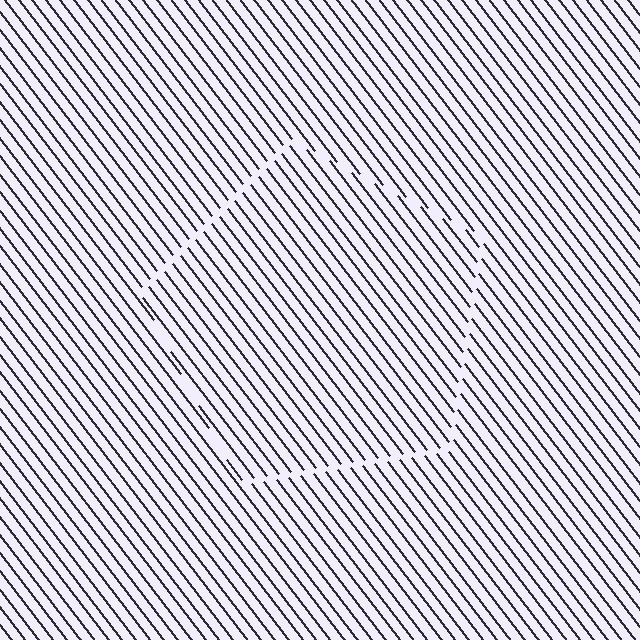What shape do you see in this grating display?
An illusory pentagon. The interior of the shape contains the same grating, shifted by half a period — the contour is defined by the phase discontinuity where line-ends from the inner and outer gratings abut.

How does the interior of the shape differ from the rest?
The interior of the shape contains the same grating, shifted by half a period — the contour is defined by the phase discontinuity where line-ends from the inner and outer gratings abut.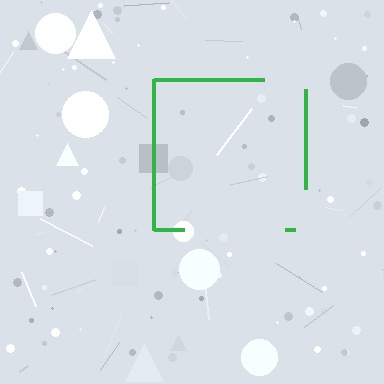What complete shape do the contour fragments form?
The contour fragments form a square.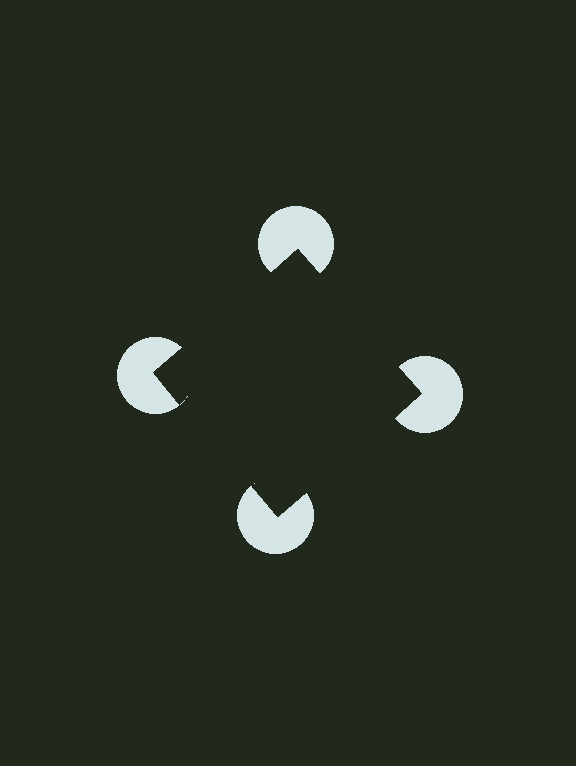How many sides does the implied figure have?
4 sides.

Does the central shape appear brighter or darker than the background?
It typically appears slightly darker than the background, even though no actual brightness change is drawn.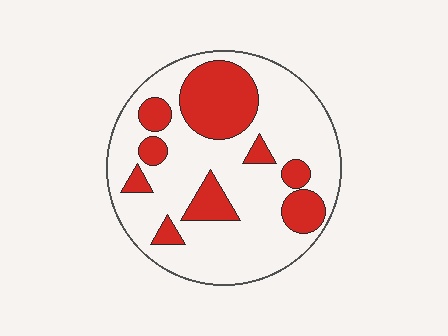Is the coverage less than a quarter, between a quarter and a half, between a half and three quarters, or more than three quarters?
Between a quarter and a half.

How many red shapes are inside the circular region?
9.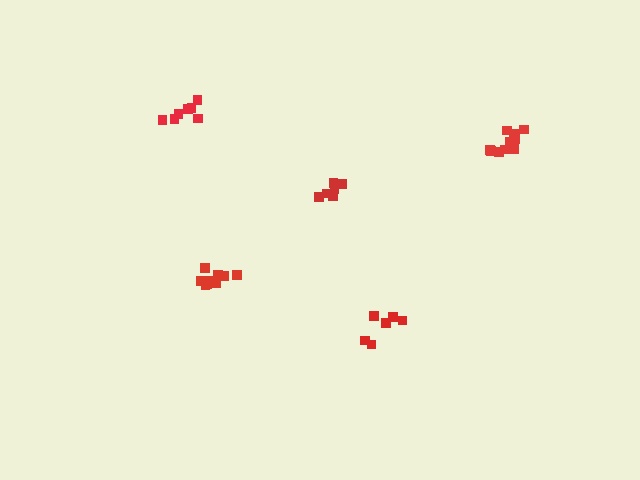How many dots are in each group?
Group 1: 6 dots, Group 2: 10 dots, Group 3: 7 dots, Group 4: 6 dots, Group 5: 11 dots (40 total).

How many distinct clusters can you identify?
There are 5 distinct clusters.